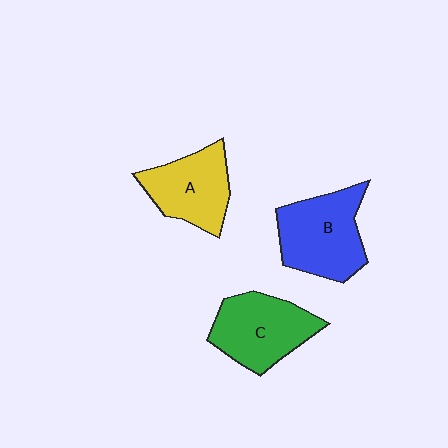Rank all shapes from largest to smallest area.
From largest to smallest: B (blue), C (green), A (yellow).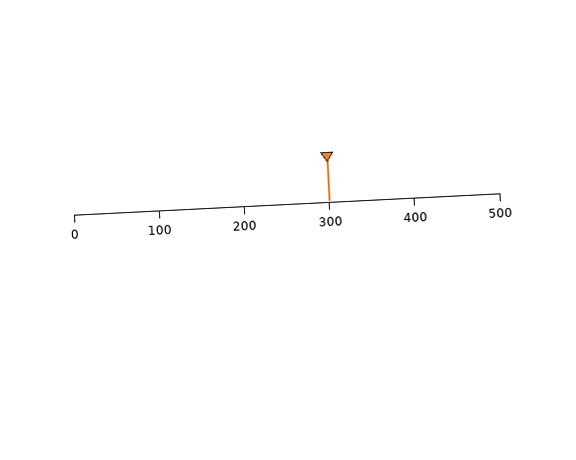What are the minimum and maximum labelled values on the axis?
The axis runs from 0 to 500.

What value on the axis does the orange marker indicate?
The marker indicates approximately 300.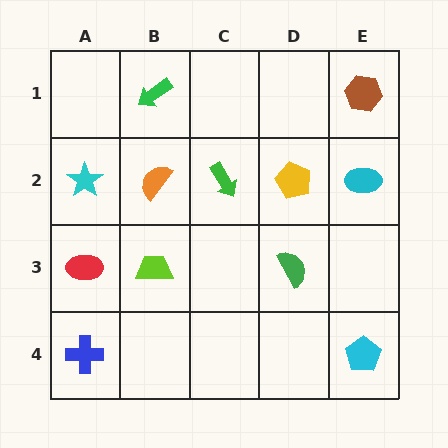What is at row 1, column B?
A green arrow.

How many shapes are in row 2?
5 shapes.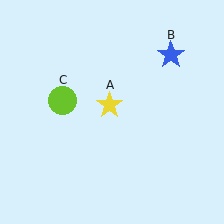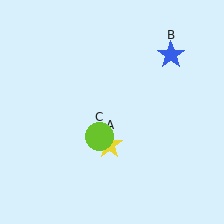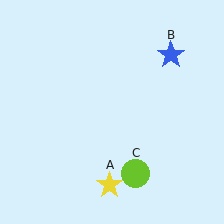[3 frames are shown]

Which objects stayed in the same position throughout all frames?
Blue star (object B) remained stationary.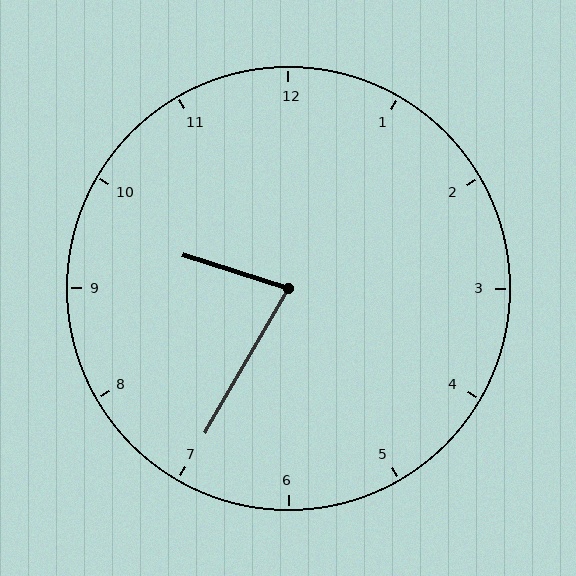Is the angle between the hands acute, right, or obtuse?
It is acute.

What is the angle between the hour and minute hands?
Approximately 78 degrees.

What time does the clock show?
9:35.